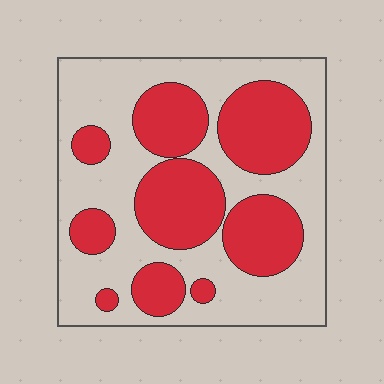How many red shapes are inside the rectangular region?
9.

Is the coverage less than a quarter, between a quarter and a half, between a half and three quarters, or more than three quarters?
Between a quarter and a half.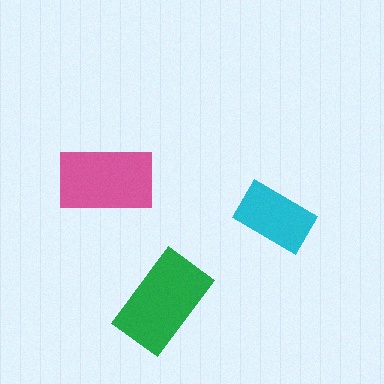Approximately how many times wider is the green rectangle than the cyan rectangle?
About 1.5 times wider.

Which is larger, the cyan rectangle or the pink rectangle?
The pink one.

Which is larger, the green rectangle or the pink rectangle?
The green one.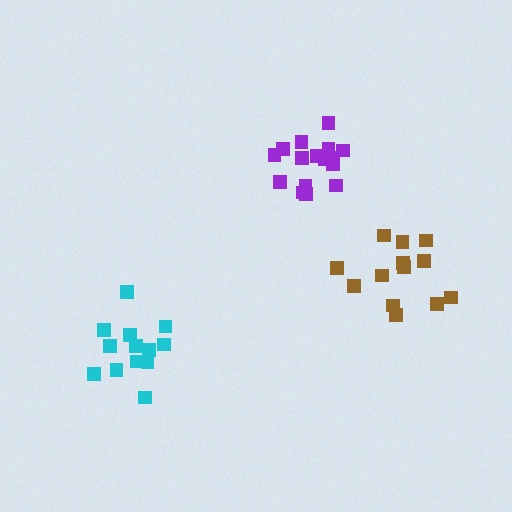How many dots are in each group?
Group 1: 13 dots, Group 2: 16 dots, Group 3: 13 dots (42 total).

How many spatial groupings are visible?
There are 3 spatial groupings.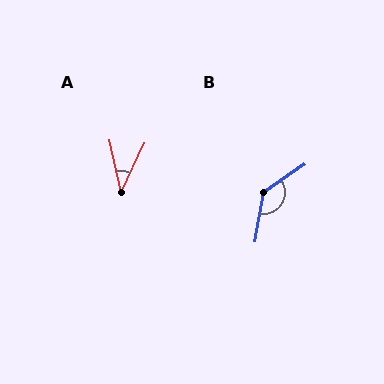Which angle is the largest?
B, at approximately 134 degrees.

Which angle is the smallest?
A, at approximately 38 degrees.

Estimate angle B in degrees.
Approximately 134 degrees.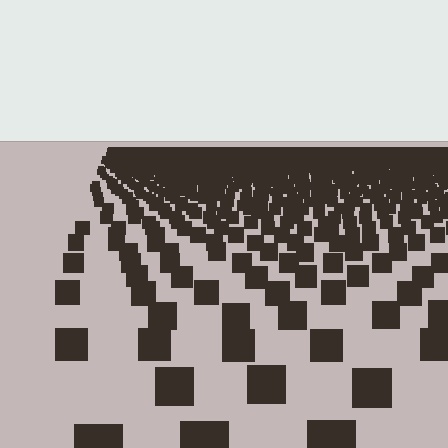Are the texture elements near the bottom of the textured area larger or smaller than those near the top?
Larger. Near the bottom, elements are closer to the viewer and appear at a bigger on-screen size.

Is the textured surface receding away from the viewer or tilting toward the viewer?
The surface is receding away from the viewer. Texture elements get smaller and denser toward the top.